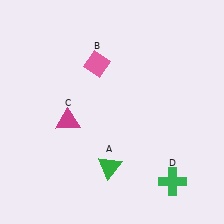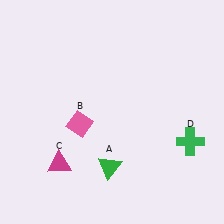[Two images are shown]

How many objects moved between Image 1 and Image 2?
3 objects moved between the two images.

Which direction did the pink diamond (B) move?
The pink diamond (B) moved down.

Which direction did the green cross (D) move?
The green cross (D) moved up.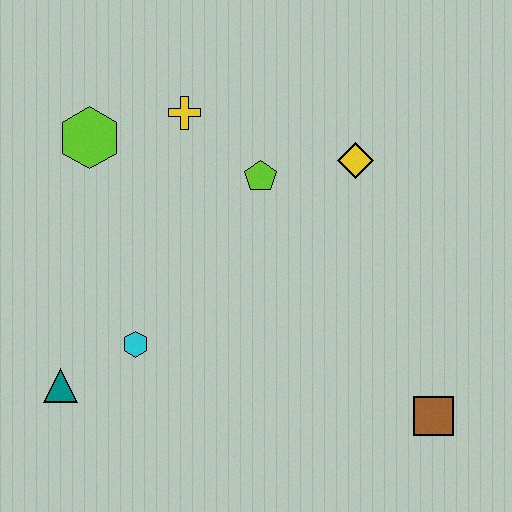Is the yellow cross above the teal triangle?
Yes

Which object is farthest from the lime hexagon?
The brown square is farthest from the lime hexagon.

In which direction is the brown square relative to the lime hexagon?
The brown square is to the right of the lime hexagon.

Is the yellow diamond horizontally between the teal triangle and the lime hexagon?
No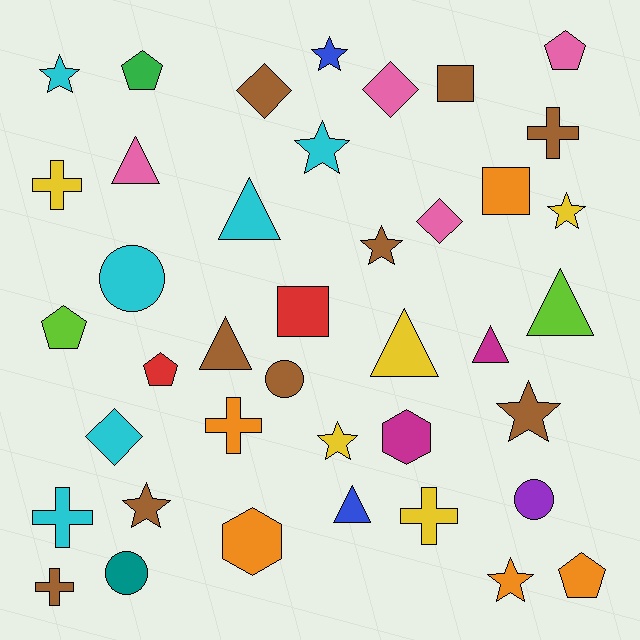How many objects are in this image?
There are 40 objects.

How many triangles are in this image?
There are 7 triangles.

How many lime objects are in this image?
There are 2 lime objects.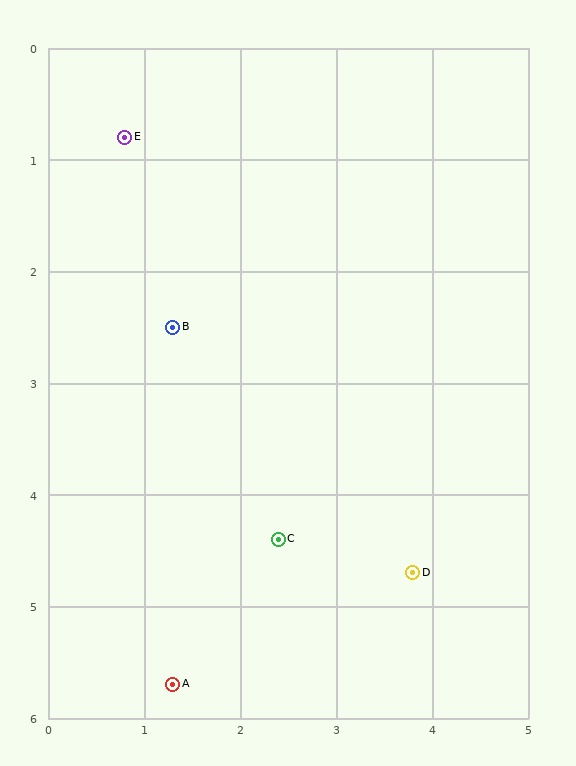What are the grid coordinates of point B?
Point B is at approximately (1.3, 2.5).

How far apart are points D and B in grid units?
Points D and B are about 3.3 grid units apart.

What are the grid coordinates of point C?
Point C is at approximately (2.4, 4.4).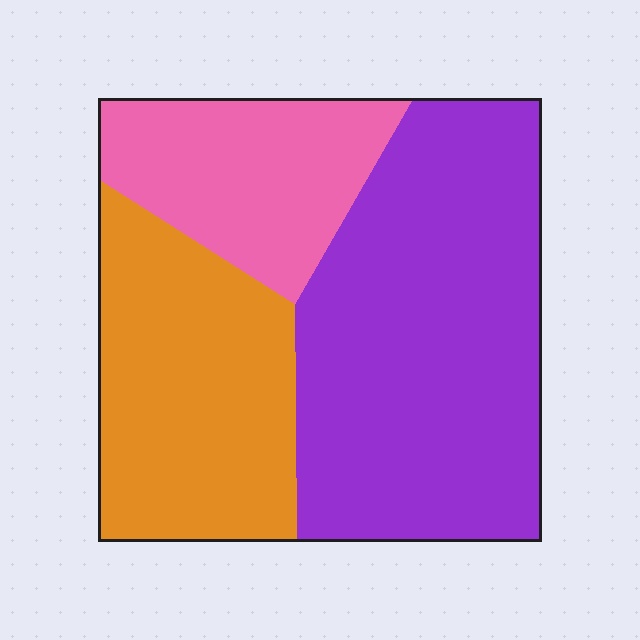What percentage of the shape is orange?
Orange covers 30% of the shape.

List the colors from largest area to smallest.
From largest to smallest: purple, orange, pink.